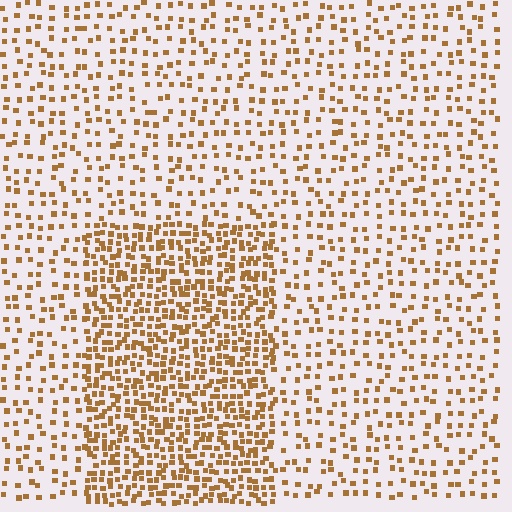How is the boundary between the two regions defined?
The boundary is defined by a change in element density (approximately 2.3x ratio). All elements are the same color, size, and shape.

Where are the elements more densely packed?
The elements are more densely packed inside the rectangle boundary.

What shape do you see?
I see a rectangle.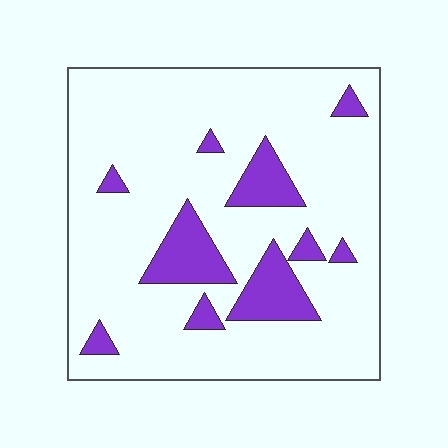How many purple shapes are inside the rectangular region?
10.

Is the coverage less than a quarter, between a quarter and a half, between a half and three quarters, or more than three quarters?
Less than a quarter.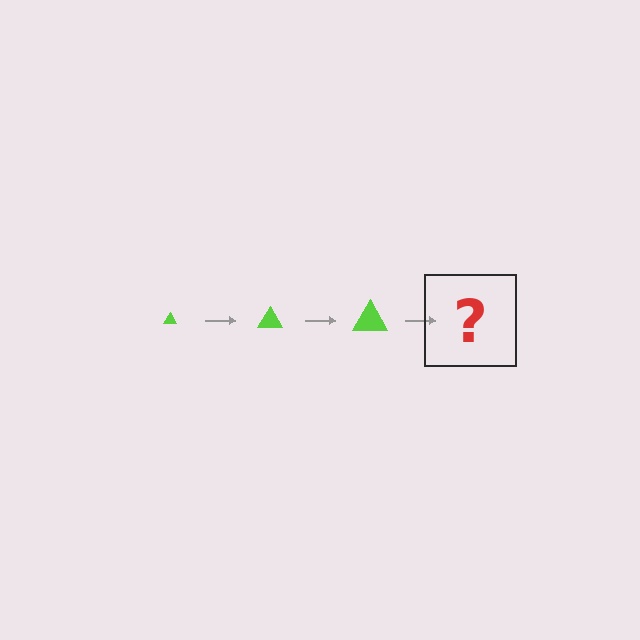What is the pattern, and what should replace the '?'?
The pattern is that the triangle gets progressively larger each step. The '?' should be a lime triangle, larger than the previous one.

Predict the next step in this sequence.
The next step is a lime triangle, larger than the previous one.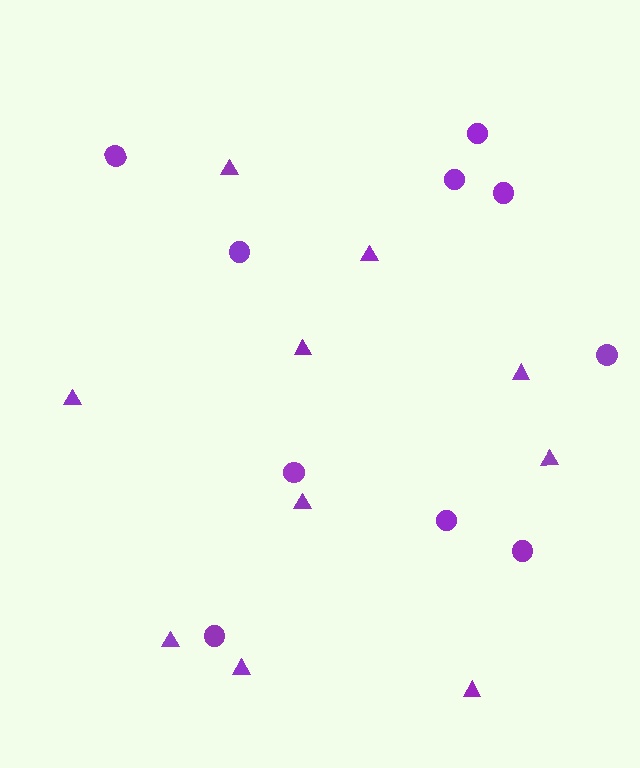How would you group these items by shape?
There are 2 groups: one group of triangles (10) and one group of circles (10).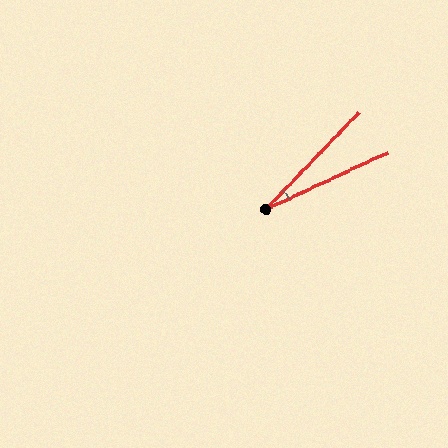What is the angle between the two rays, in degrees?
Approximately 21 degrees.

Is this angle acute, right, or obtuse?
It is acute.